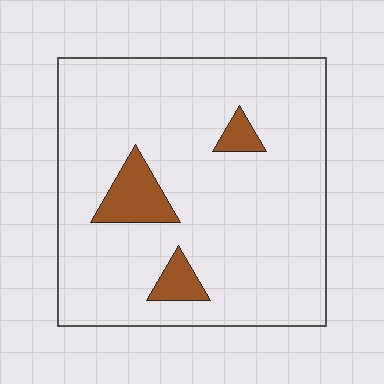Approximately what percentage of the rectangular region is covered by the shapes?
Approximately 10%.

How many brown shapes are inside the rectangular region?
3.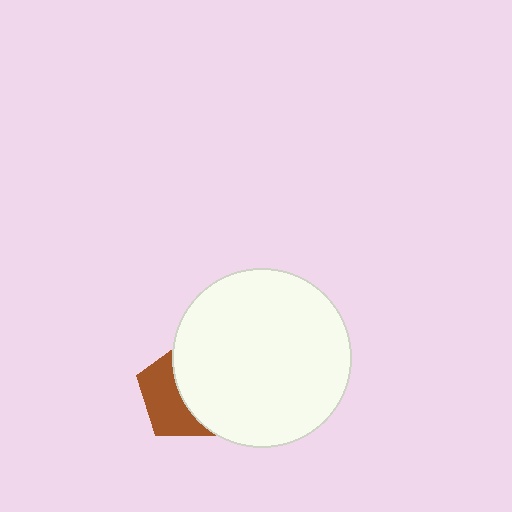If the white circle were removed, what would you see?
You would see the complete brown pentagon.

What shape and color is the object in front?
The object in front is a white circle.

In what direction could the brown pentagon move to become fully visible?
The brown pentagon could move left. That would shift it out from behind the white circle entirely.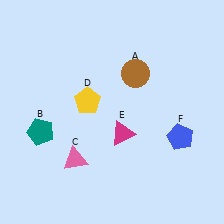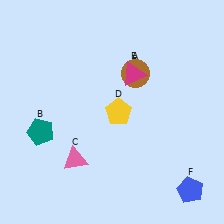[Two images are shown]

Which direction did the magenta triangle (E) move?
The magenta triangle (E) moved up.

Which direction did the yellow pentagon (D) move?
The yellow pentagon (D) moved right.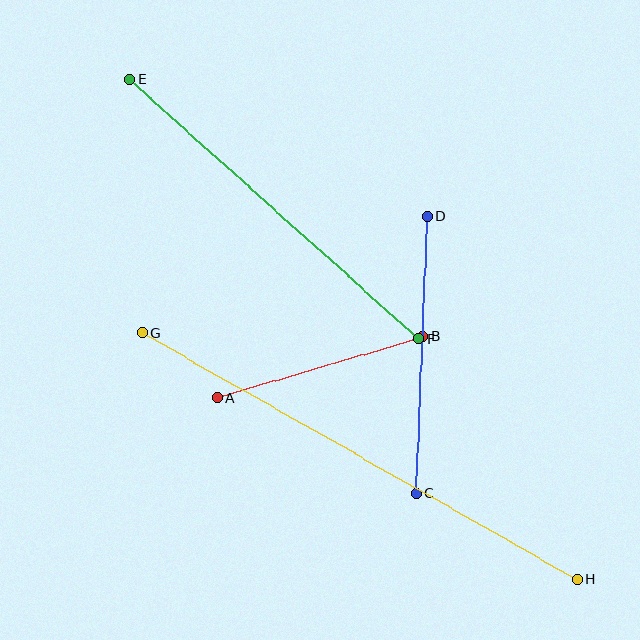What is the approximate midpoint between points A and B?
The midpoint is at approximately (320, 367) pixels.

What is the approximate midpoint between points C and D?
The midpoint is at approximately (422, 355) pixels.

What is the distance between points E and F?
The distance is approximately 389 pixels.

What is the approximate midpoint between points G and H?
The midpoint is at approximately (360, 456) pixels.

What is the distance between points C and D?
The distance is approximately 277 pixels.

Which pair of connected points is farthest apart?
Points G and H are farthest apart.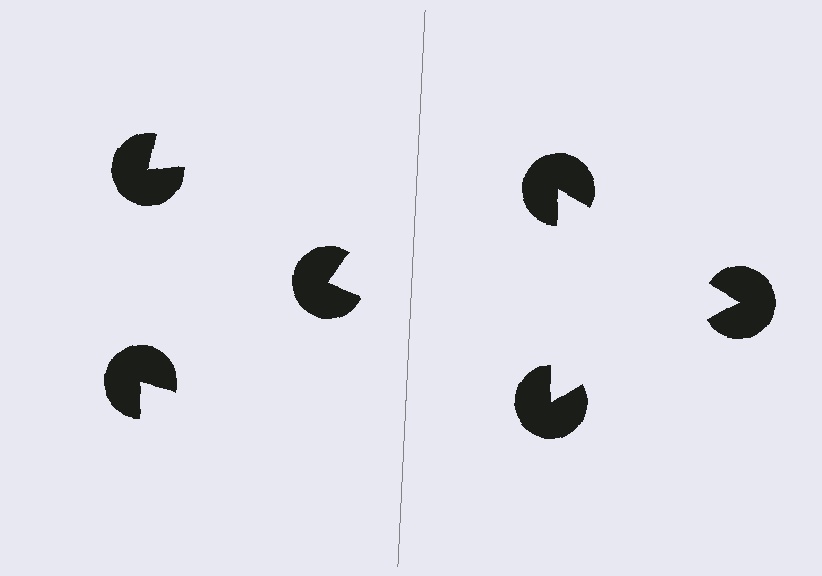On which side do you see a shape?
An illusory triangle appears on the right side. On the left side the wedge cuts are rotated, so no coherent shape forms.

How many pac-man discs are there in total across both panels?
6 — 3 on each side.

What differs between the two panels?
The pac-man discs are positioned identically on both sides; only the wedge orientations differ. On the right they align to a triangle; on the left they are misaligned.